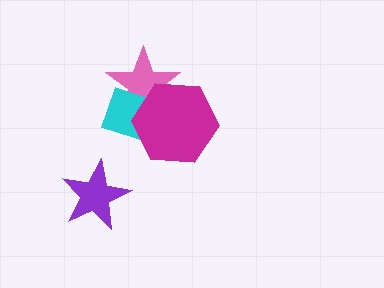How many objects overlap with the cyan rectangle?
2 objects overlap with the cyan rectangle.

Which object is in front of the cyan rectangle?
The magenta hexagon is in front of the cyan rectangle.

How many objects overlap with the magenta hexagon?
2 objects overlap with the magenta hexagon.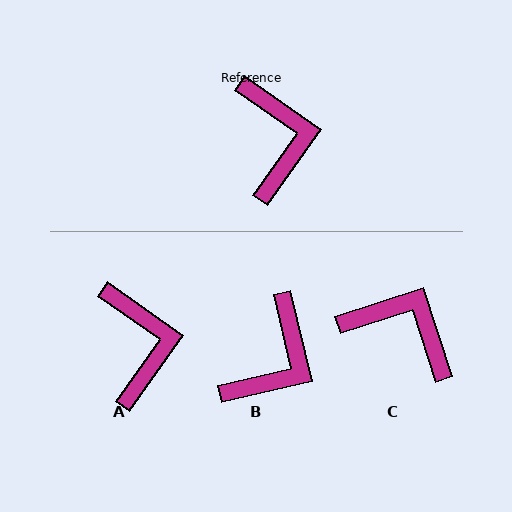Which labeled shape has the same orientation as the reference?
A.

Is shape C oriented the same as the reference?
No, it is off by about 53 degrees.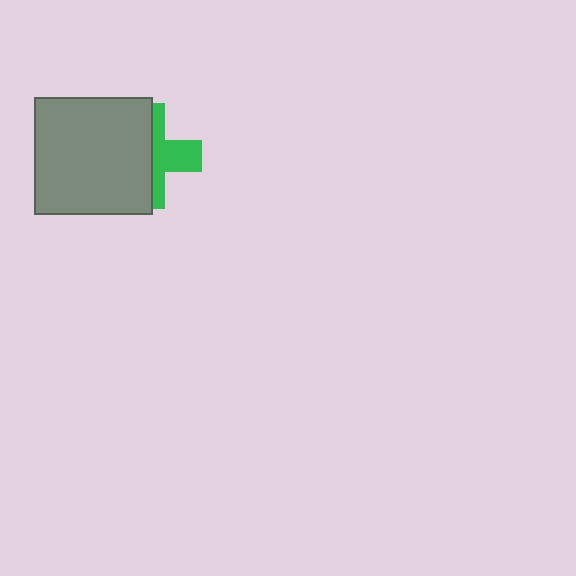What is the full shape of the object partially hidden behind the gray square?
The partially hidden object is a green cross.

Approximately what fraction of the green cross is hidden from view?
Roughly 59% of the green cross is hidden behind the gray square.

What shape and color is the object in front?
The object in front is a gray square.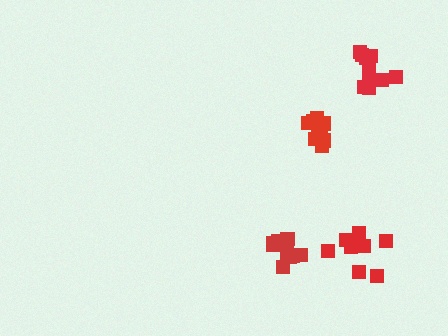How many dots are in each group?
Group 1: 8 dots, Group 2: 10 dots, Group 3: 10 dots, Group 4: 11 dots (39 total).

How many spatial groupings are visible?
There are 4 spatial groupings.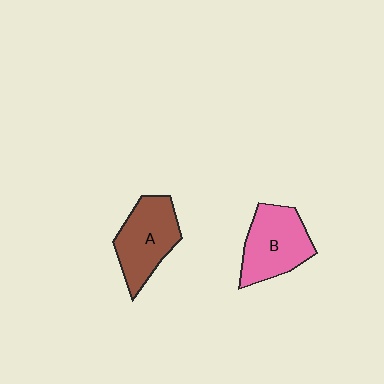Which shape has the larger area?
Shape B (pink).